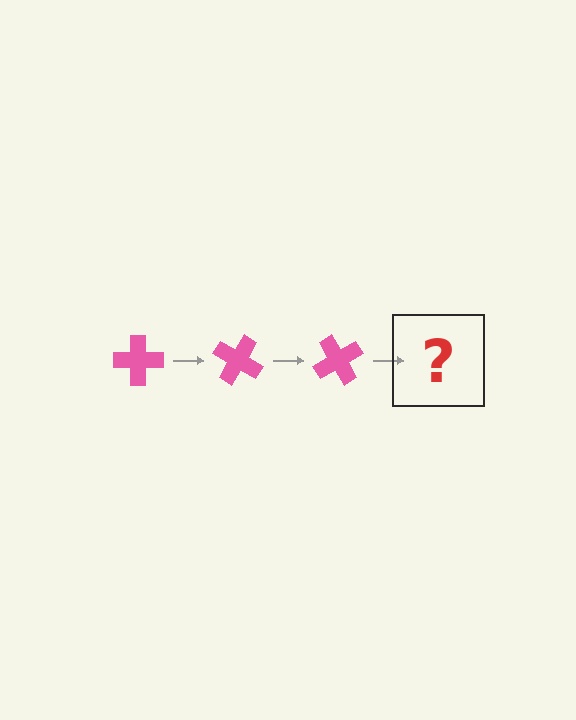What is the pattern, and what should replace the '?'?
The pattern is that the cross rotates 30 degrees each step. The '?' should be a pink cross rotated 90 degrees.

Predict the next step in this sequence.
The next step is a pink cross rotated 90 degrees.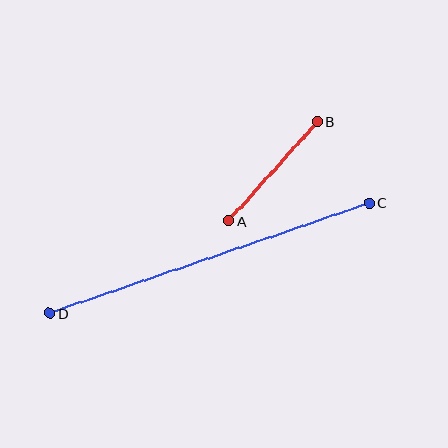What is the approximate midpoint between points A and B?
The midpoint is at approximately (273, 171) pixels.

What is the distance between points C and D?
The distance is approximately 338 pixels.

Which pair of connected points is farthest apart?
Points C and D are farthest apart.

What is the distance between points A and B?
The distance is approximately 133 pixels.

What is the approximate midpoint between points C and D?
The midpoint is at approximately (209, 258) pixels.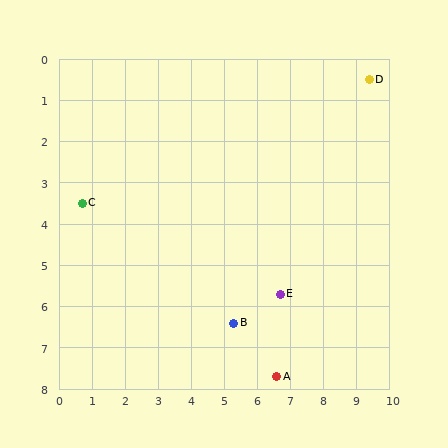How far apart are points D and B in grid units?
Points D and B are about 7.2 grid units apart.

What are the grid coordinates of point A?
Point A is at approximately (6.6, 7.7).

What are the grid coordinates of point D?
Point D is at approximately (9.4, 0.5).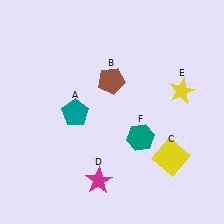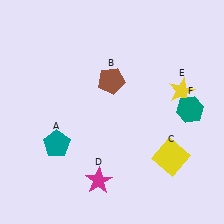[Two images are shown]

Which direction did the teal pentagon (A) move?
The teal pentagon (A) moved down.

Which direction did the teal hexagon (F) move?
The teal hexagon (F) moved right.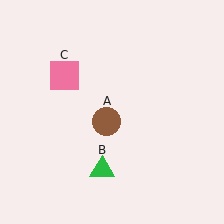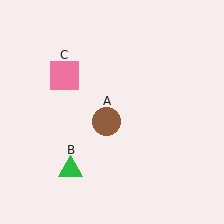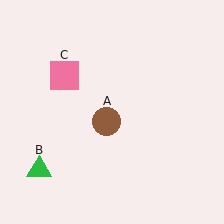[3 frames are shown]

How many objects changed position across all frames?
1 object changed position: green triangle (object B).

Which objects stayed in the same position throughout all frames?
Brown circle (object A) and pink square (object C) remained stationary.